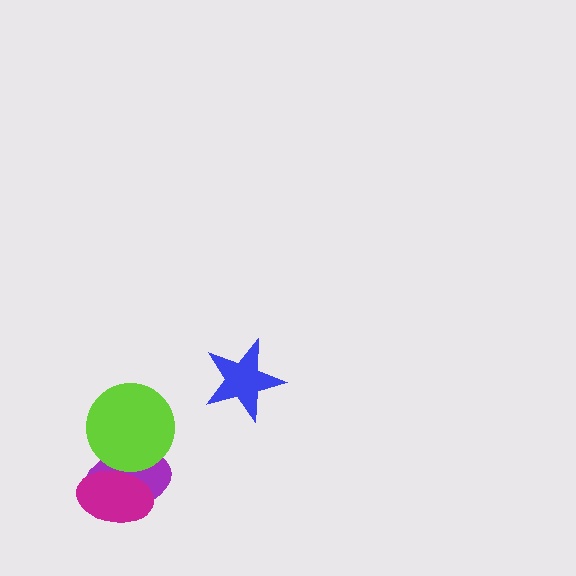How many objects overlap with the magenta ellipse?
2 objects overlap with the magenta ellipse.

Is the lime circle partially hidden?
No, no other shape covers it.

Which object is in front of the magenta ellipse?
The lime circle is in front of the magenta ellipse.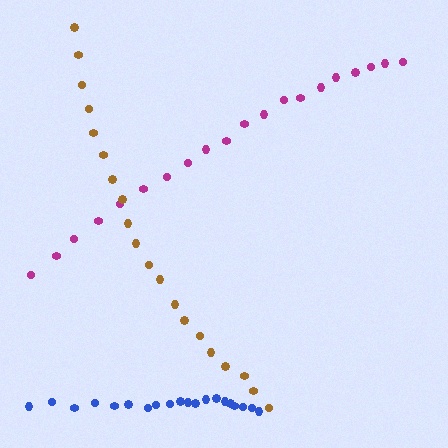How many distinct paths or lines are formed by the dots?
There are 3 distinct paths.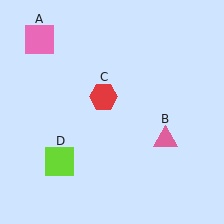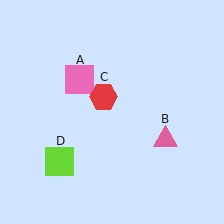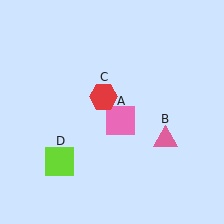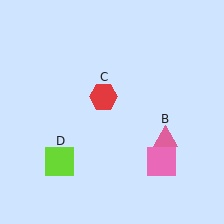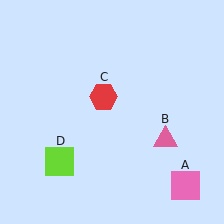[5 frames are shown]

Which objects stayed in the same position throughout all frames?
Pink triangle (object B) and red hexagon (object C) and lime square (object D) remained stationary.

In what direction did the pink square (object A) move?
The pink square (object A) moved down and to the right.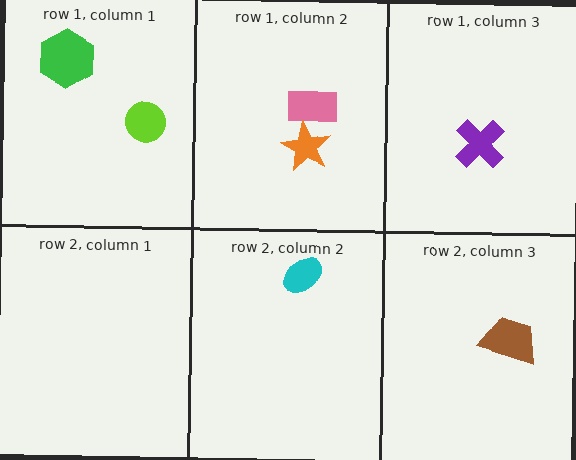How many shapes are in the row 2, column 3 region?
1.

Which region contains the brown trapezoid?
The row 2, column 3 region.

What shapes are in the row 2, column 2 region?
The cyan ellipse.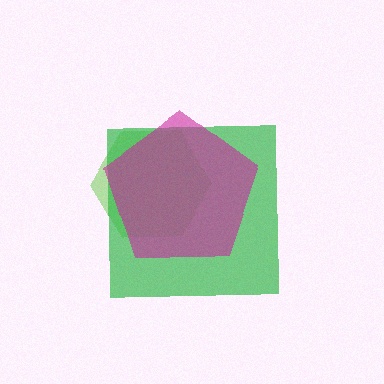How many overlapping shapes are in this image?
There are 3 overlapping shapes in the image.